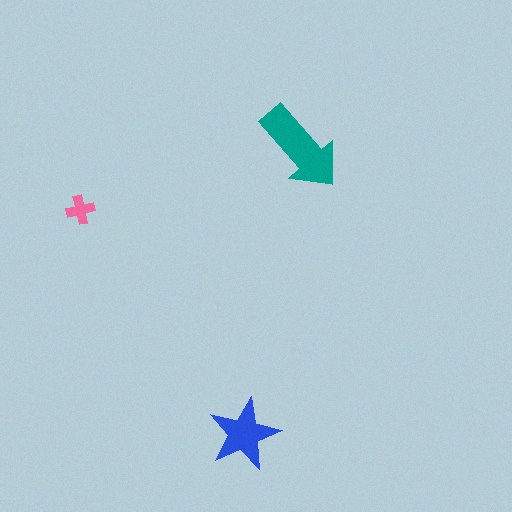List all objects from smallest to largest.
The pink cross, the blue star, the teal arrow.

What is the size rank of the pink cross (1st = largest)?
3rd.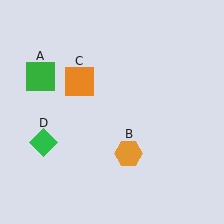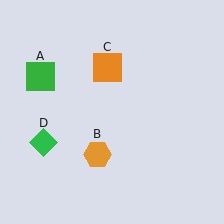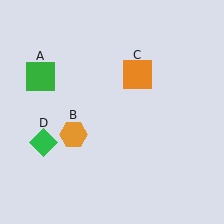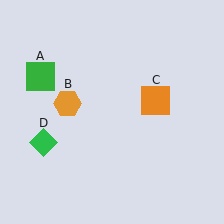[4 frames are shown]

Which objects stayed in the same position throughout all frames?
Green square (object A) and green diamond (object D) remained stationary.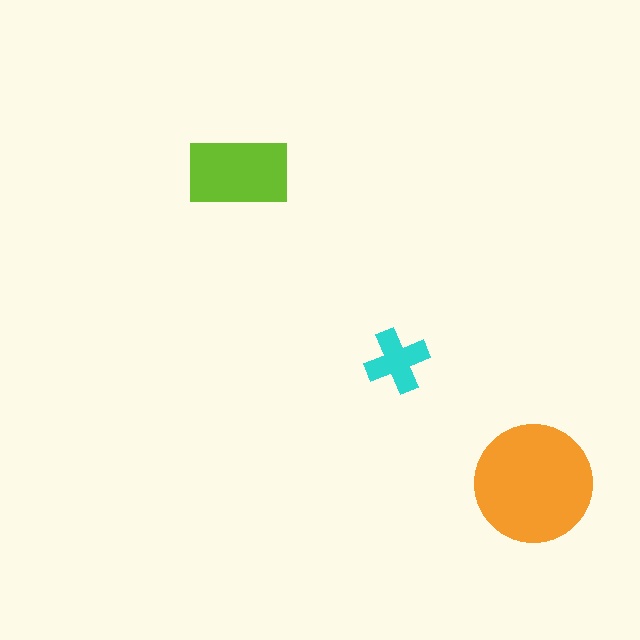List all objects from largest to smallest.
The orange circle, the lime rectangle, the cyan cross.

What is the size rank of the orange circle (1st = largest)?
1st.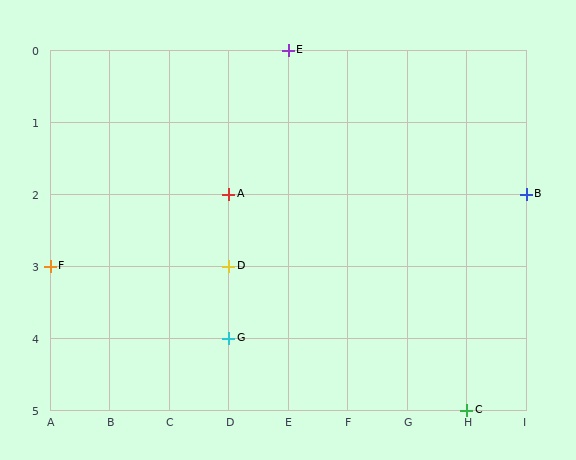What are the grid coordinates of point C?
Point C is at grid coordinates (H, 5).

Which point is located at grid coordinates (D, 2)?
Point A is at (D, 2).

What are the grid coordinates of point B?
Point B is at grid coordinates (I, 2).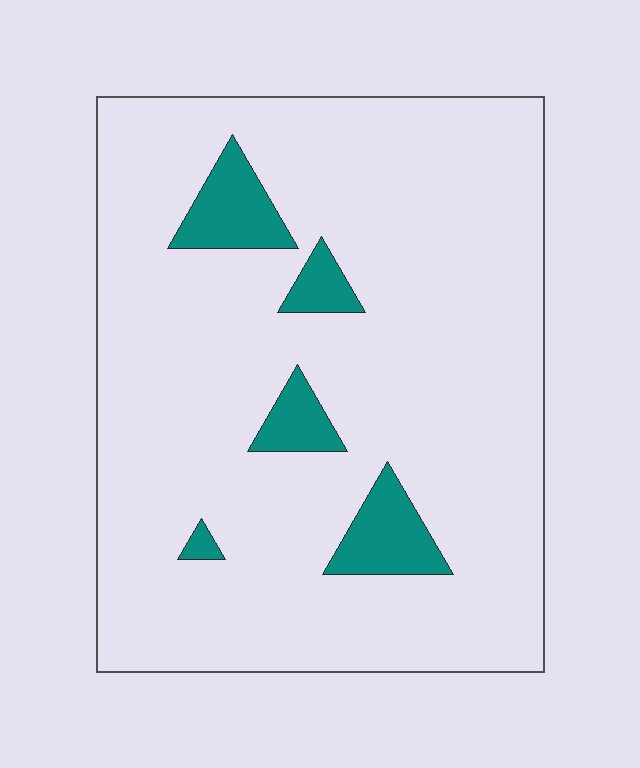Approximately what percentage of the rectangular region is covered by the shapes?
Approximately 10%.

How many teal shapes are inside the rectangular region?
5.